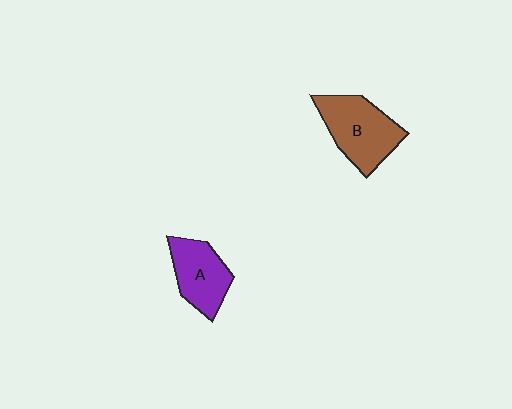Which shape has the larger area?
Shape B (brown).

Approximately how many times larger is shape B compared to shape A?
Approximately 1.3 times.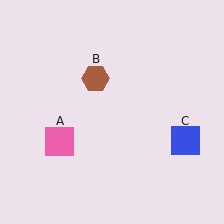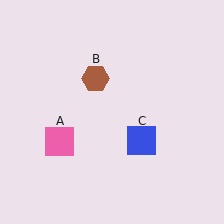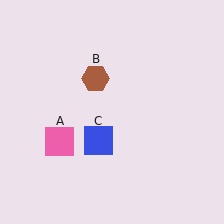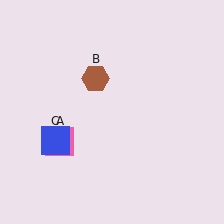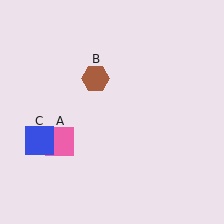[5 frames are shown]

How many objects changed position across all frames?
1 object changed position: blue square (object C).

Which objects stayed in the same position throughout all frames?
Pink square (object A) and brown hexagon (object B) remained stationary.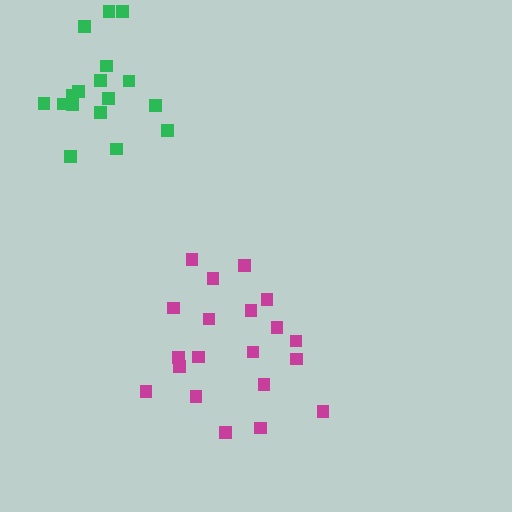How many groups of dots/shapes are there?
There are 2 groups.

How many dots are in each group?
Group 1: 20 dots, Group 2: 17 dots (37 total).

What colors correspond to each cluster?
The clusters are colored: magenta, green.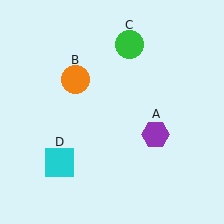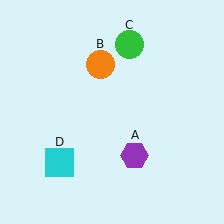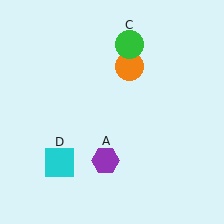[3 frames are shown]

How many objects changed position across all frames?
2 objects changed position: purple hexagon (object A), orange circle (object B).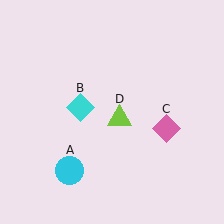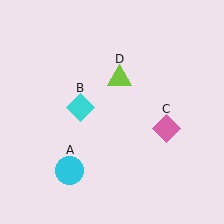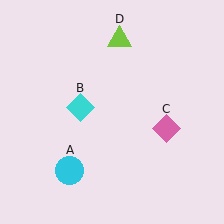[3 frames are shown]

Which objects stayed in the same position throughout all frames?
Cyan circle (object A) and cyan diamond (object B) and pink diamond (object C) remained stationary.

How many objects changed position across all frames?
1 object changed position: lime triangle (object D).